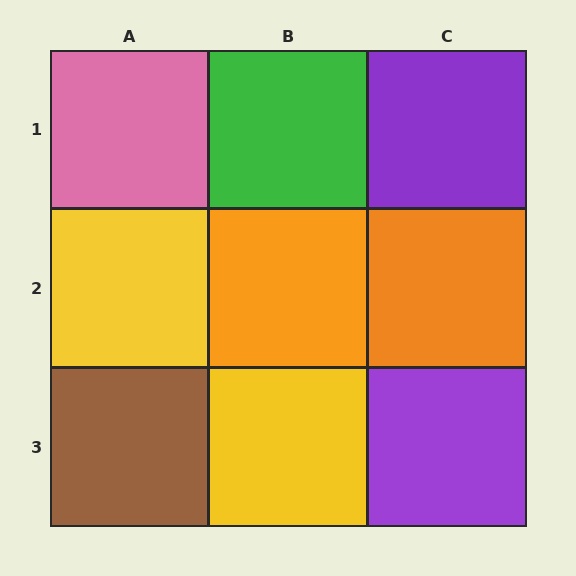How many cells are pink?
1 cell is pink.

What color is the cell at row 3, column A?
Brown.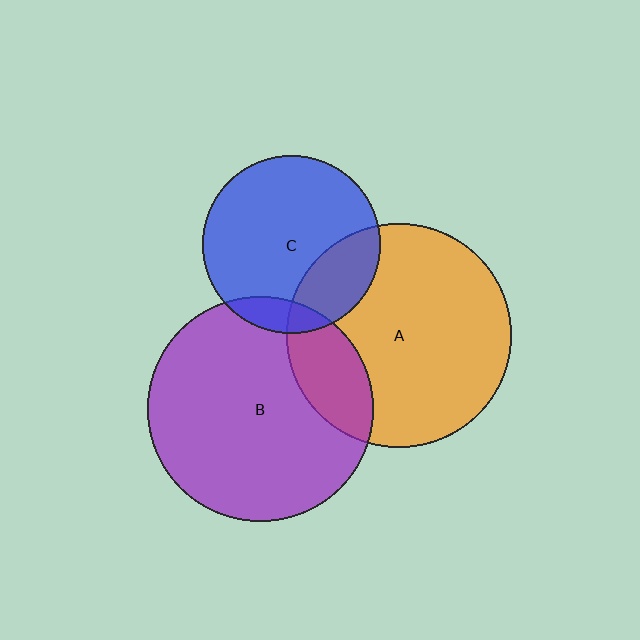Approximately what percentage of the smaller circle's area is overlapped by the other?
Approximately 25%.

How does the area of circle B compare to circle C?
Approximately 1.6 times.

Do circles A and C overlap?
Yes.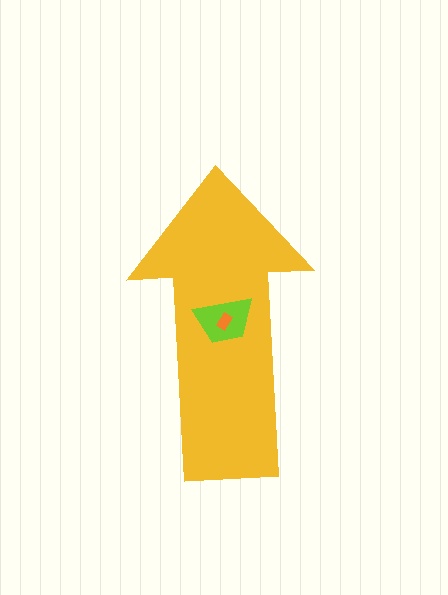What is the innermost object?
The orange rectangle.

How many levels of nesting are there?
3.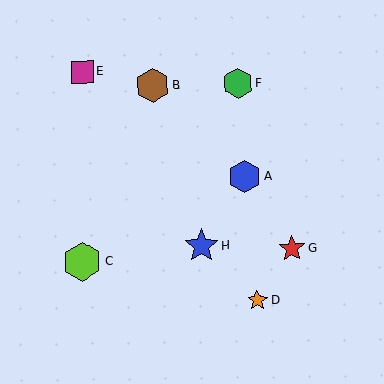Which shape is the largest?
The lime hexagon (labeled C) is the largest.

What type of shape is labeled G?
Shape G is a red star.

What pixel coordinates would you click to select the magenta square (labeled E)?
Click at (82, 72) to select the magenta square E.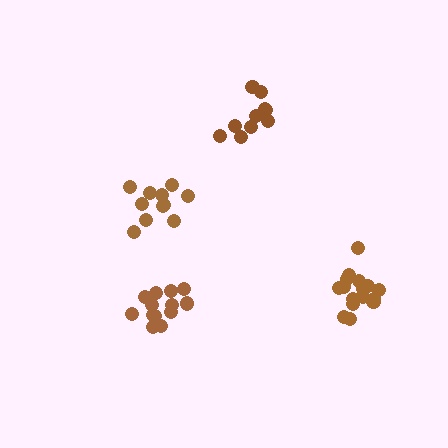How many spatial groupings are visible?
There are 4 spatial groupings.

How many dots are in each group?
Group 1: 11 dots, Group 2: 13 dots, Group 3: 10 dots, Group 4: 16 dots (50 total).